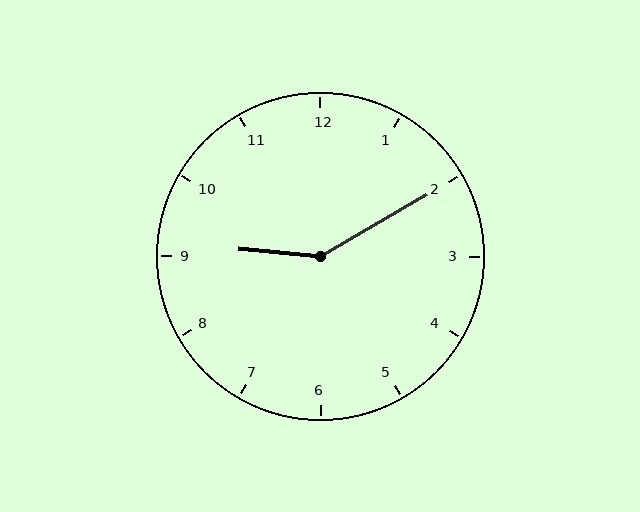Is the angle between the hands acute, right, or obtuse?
It is obtuse.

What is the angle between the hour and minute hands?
Approximately 145 degrees.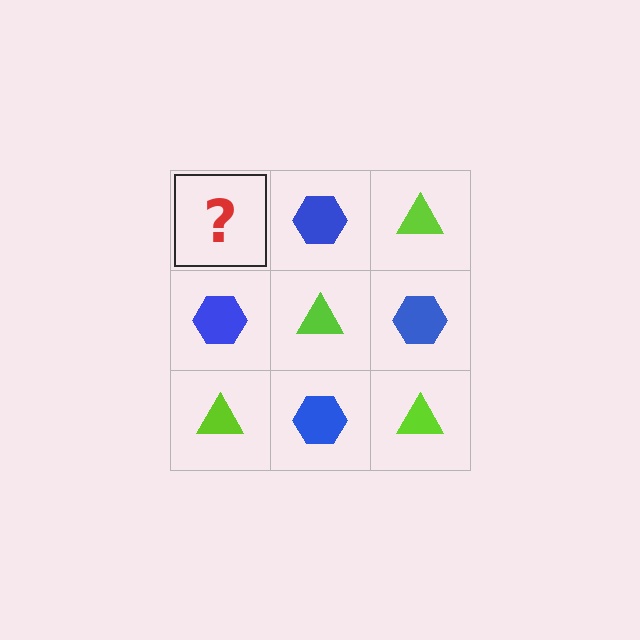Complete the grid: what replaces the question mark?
The question mark should be replaced with a lime triangle.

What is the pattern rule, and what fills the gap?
The rule is that it alternates lime triangle and blue hexagon in a checkerboard pattern. The gap should be filled with a lime triangle.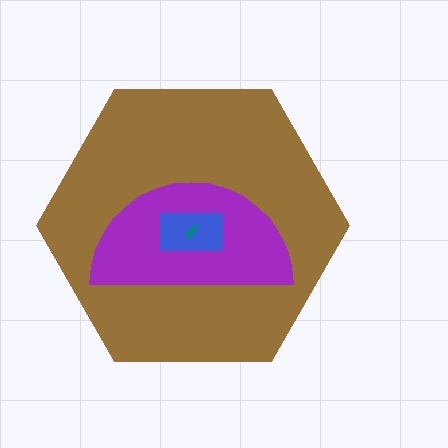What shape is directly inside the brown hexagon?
The purple semicircle.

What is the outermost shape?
The brown hexagon.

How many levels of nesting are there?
4.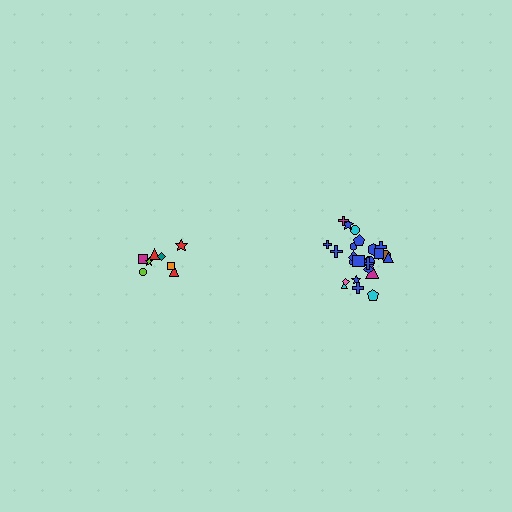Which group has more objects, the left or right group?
The right group.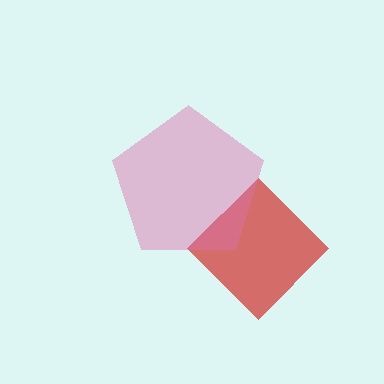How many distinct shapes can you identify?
There are 2 distinct shapes: a red diamond, a pink pentagon.